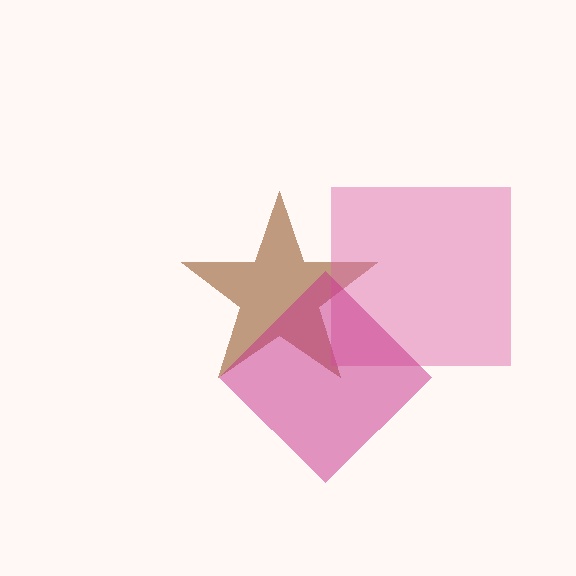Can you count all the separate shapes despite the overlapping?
Yes, there are 3 separate shapes.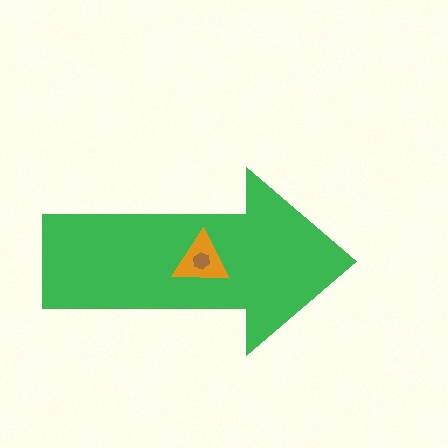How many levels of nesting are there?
3.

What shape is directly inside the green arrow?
The orange triangle.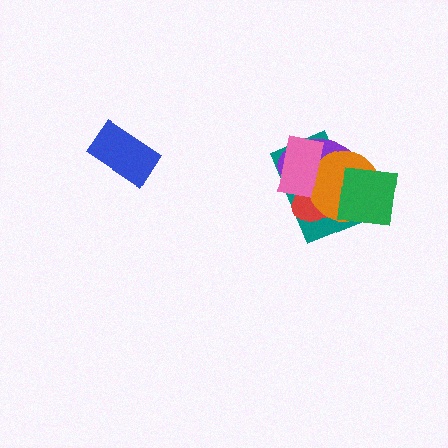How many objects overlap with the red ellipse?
4 objects overlap with the red ellipse.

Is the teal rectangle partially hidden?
Yes, it is partially covered by another shape.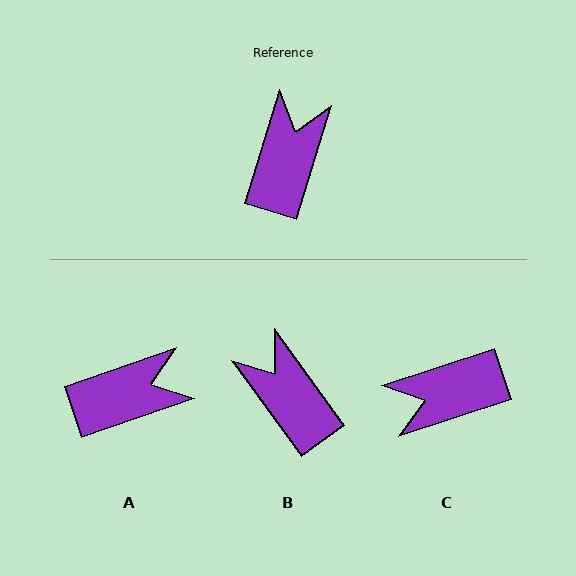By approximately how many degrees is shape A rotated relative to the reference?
Approximately 54 degrees clockwise.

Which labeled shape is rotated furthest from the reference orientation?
C, about 125 degrees away.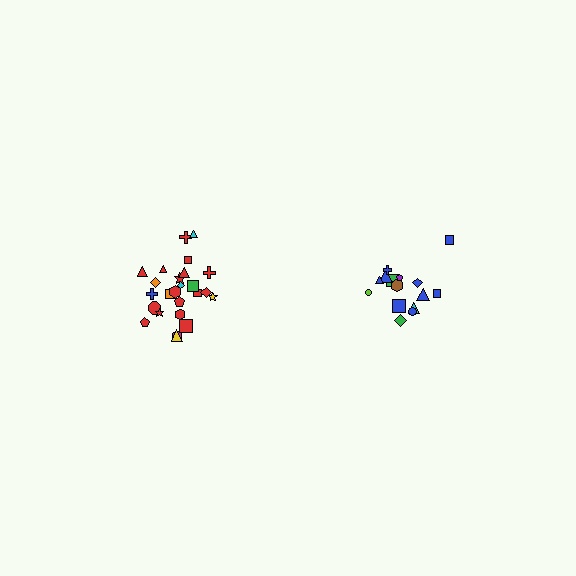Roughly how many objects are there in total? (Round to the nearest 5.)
Roughly 40 objects in total.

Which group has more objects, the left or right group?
The left group.